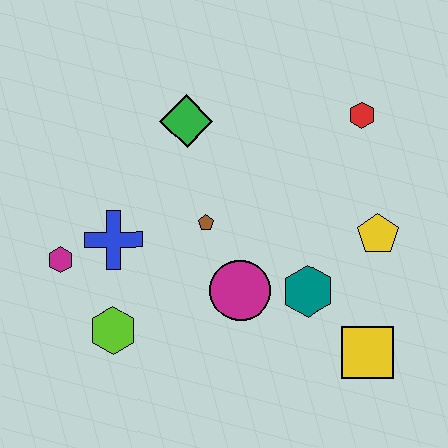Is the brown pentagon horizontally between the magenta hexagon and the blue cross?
No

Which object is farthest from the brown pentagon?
The yellow square is farthest from the brown pentagon.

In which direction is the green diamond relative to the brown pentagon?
The green diamond is above the brown pentagon.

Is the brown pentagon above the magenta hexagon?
Yes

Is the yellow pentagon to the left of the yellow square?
No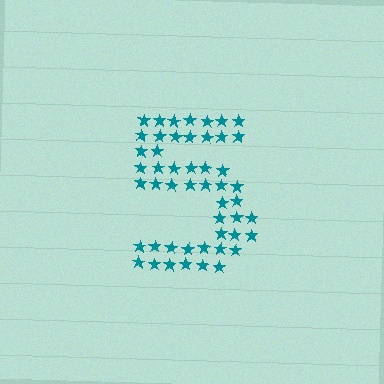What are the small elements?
The small elements are stars.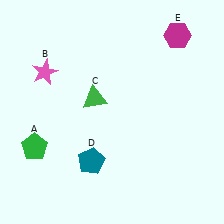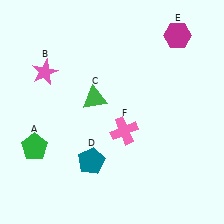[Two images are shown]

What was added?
A pink cross (F) was added in Image 2.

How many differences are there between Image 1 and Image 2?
There is 1 difference between the two images.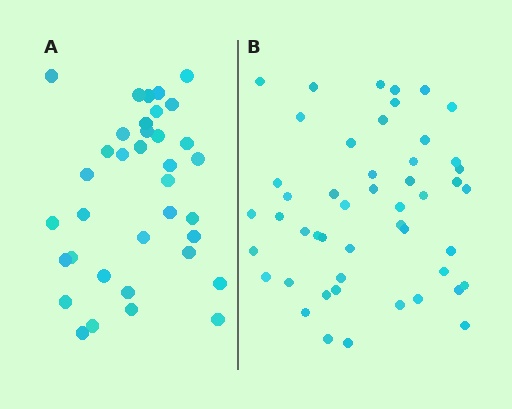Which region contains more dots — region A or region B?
Region B (the right region) has more dots.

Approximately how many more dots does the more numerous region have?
Region B has approximately 15 more dots than region A.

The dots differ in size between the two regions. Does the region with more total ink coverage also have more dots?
No. Region A has more total ink coverage because its dots are larger, but region B actually contains more individual dots. Total area can be misleading — the number of items is what matters here.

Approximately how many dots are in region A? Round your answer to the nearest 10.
About 40 dots. (The exact count is 36, which rounds to 40.)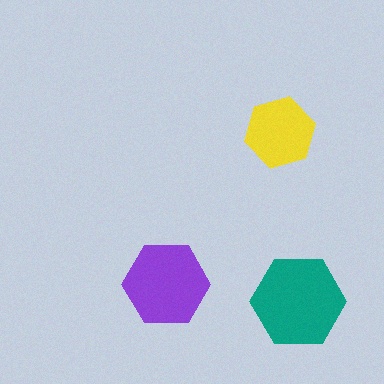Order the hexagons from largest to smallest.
the teal one, the purple one, the yellow one.